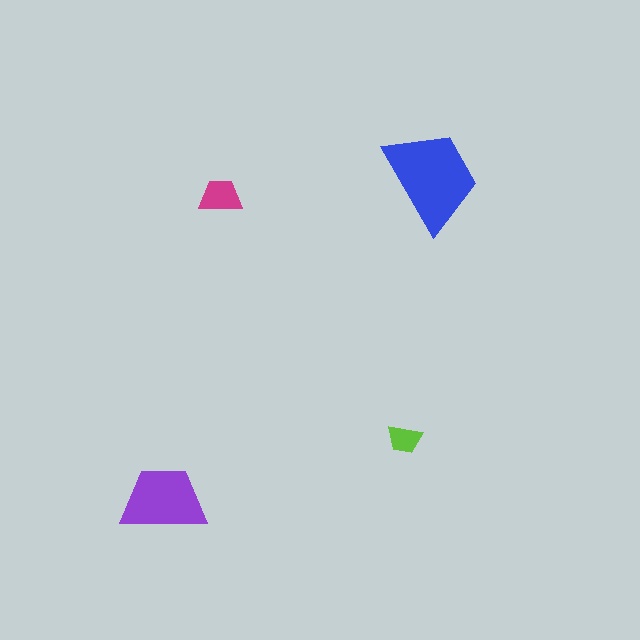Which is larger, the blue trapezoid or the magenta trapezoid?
The blue one.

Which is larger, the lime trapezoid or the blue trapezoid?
The blue one.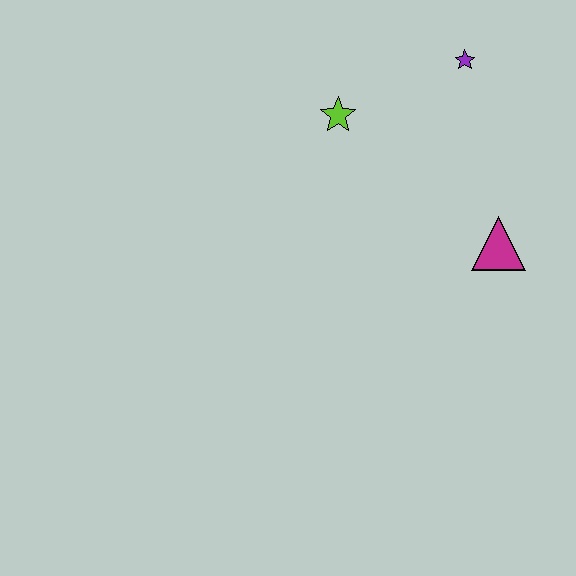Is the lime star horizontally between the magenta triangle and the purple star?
No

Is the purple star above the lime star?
Yes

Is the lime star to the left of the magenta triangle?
Yes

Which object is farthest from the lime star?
The magenta triangle is farthest from the lime star.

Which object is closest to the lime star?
The purple star is closest to the lime star.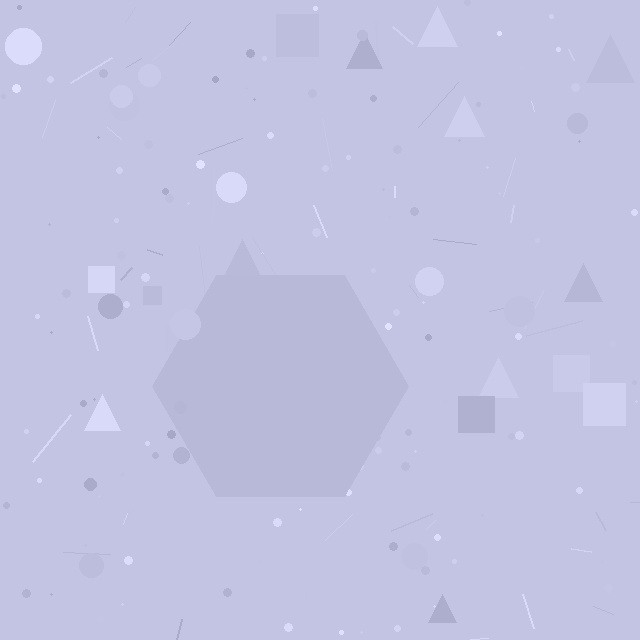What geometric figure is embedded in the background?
A hexagon is embedded in the background.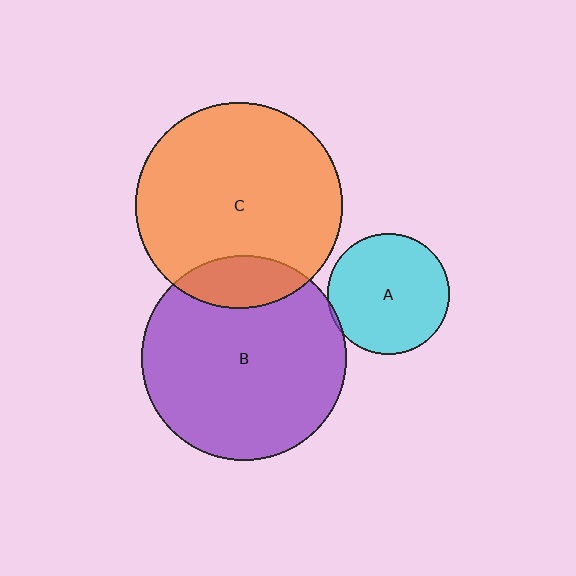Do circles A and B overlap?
Yes.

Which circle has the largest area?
Circle C (orange).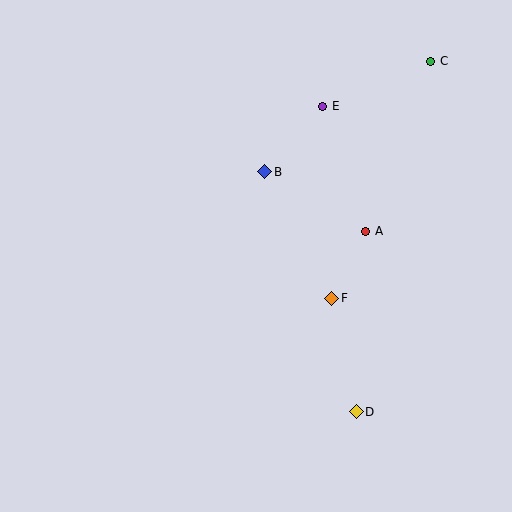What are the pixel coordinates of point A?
Point A is at (366, 231).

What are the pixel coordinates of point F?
Point F is at (332, 298).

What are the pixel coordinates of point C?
Point C is at (431, 61).